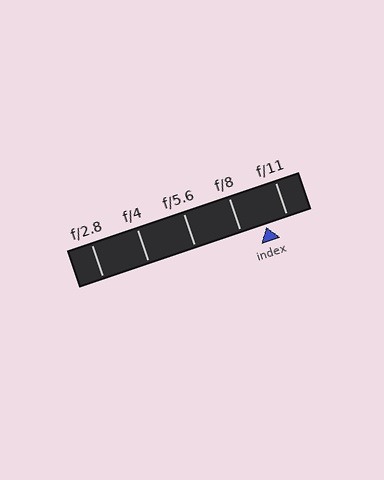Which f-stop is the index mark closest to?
The index mark is closest to f/11.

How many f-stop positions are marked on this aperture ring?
There are 5 f-stop positions marked.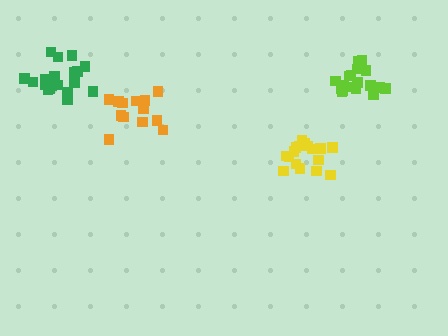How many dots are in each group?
Group 1: 17 dots, Group 2: 19 dots, Group 3: 18 dots, Group 4: 13 dots (67 total).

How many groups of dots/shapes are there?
There are 4 groups.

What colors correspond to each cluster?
The clusters are colored: yellow, green, lime, orange.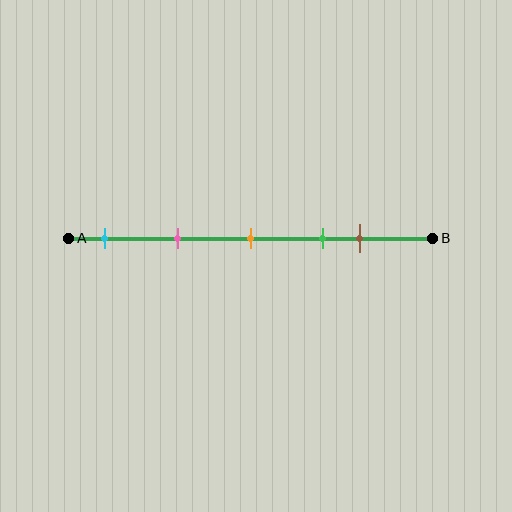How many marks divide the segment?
There are 5 marks dividing the segment.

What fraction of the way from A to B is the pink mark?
The pink mark is approximately 30% (0.3) of the way from A to B.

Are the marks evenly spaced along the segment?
No, the marks are not evenly spaced.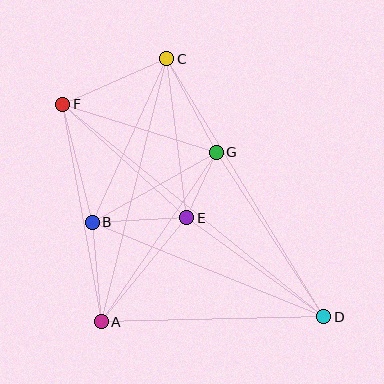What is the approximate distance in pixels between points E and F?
The distance between E and F is approximately 168 pixels.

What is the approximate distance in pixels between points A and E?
The distance between A and E is approximately 134 pixels.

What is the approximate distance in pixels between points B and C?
The distance between B and C is approximately 179 pixels.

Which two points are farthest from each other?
Points D and F are farthest from each other.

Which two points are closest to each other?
Points E and G are closest to each other.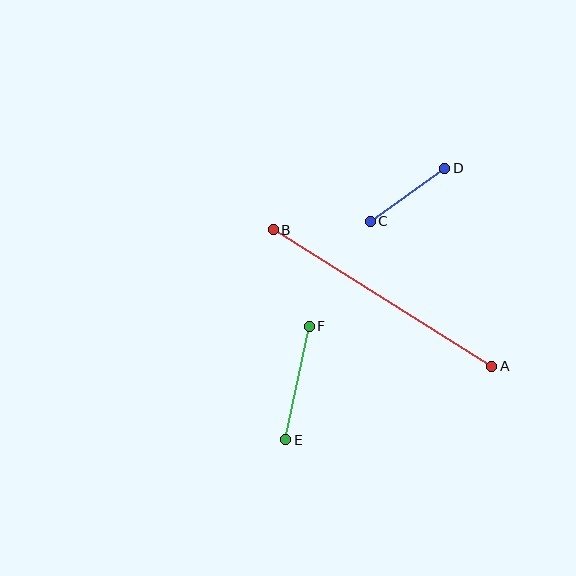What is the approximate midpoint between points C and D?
The midpoint is at approximately (407, 195) pixels.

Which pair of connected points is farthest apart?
Points A and B are farthest apart.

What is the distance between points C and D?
The distance is approximately 91 pixels.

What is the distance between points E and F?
The distance is approximately 115 pixels.